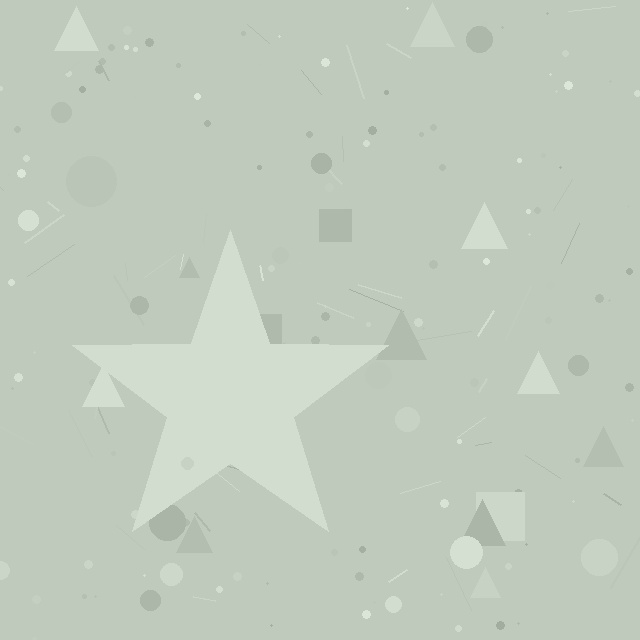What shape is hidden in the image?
A star is hidden in the image.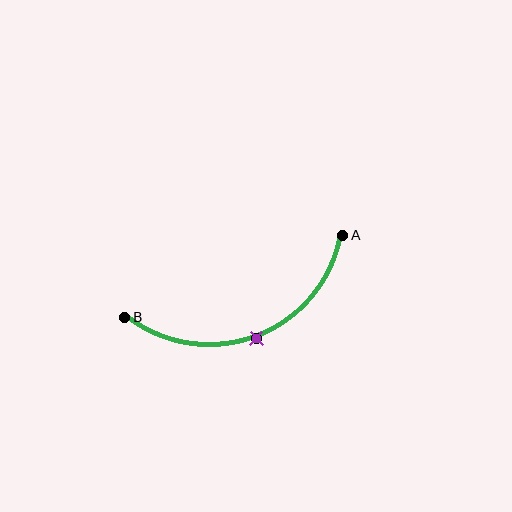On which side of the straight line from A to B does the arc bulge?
The arc bulges below the straight line connecting A and B.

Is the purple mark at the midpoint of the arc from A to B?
Yes. The purple mark lies on the arc at equal arc-length from both A and B — it is the arc midpoint.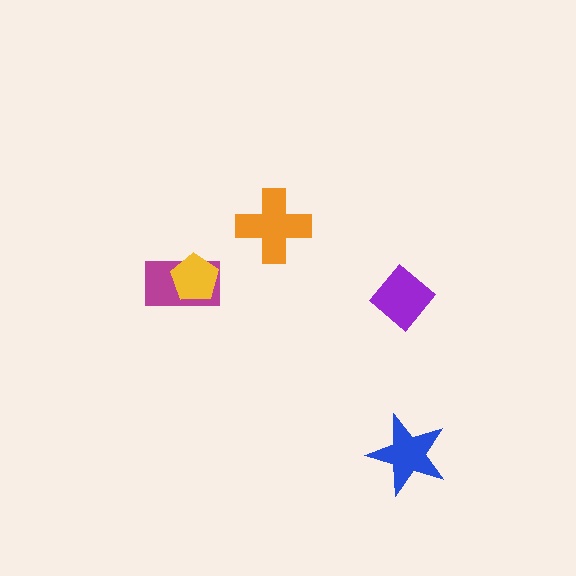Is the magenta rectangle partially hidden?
Yes, it is partially covered by another shape.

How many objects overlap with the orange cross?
0 objects overlap with the orange cross.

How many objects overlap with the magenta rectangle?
1 object overlaps with the magenta rectangle.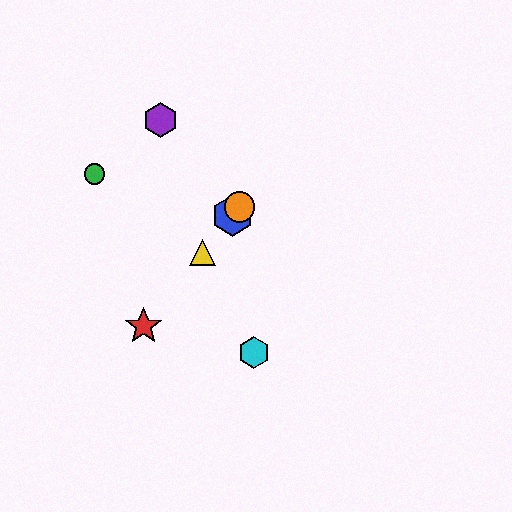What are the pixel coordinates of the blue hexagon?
The blue hexagon is at (232, 216).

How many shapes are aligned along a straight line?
4 shapes (the red star, the blue hexagon, the yellow triangle, the orange circle) are aligned along a straight line.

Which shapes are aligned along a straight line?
The red star, the blue hexagon, the yellow triangle, the orange circle are aligned along a straight line.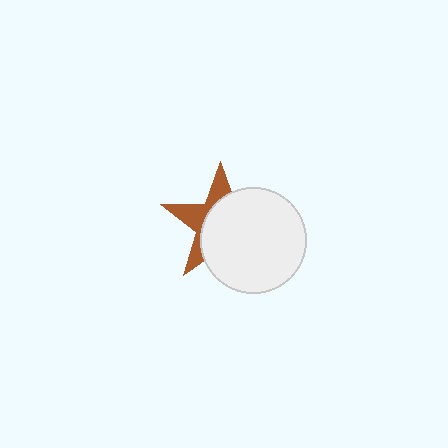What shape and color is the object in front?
The object in front is a white circle.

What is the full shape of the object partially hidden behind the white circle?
The partially hidden object is a brown star.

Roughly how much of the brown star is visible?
A small part of it is visible (roughly 36%).